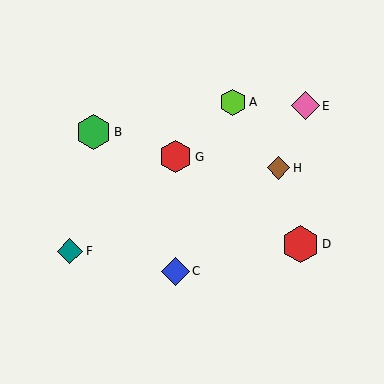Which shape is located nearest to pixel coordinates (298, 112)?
The pink diamond (labeled E) at (305, 106) is nearest to that location.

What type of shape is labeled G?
Shape G is a red hexagon.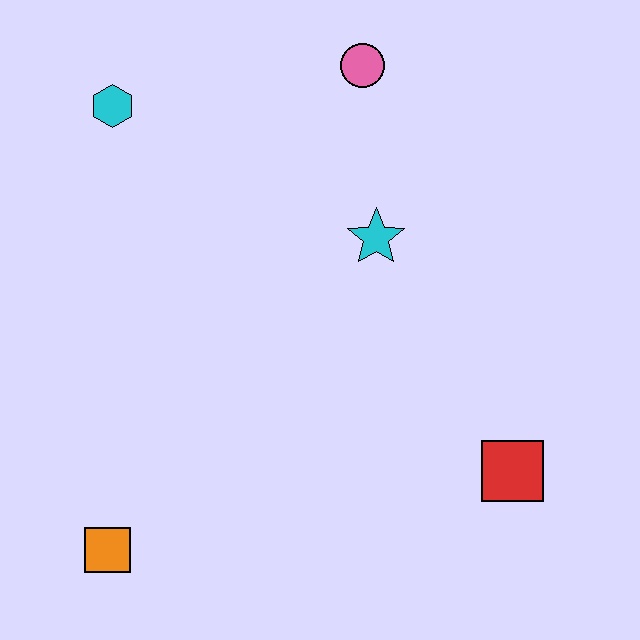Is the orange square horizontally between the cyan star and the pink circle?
No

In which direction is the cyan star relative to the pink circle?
The cyan star is below the pink circle.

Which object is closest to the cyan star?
The pink circle is closest to the cyan star.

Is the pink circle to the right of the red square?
No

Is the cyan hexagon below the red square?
No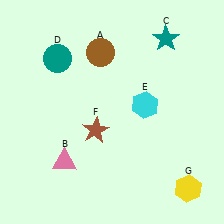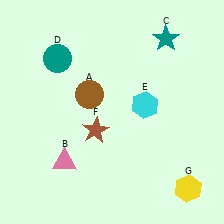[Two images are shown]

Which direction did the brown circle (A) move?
The brown circle (A) moved down.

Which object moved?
The brown circle (A) moved down.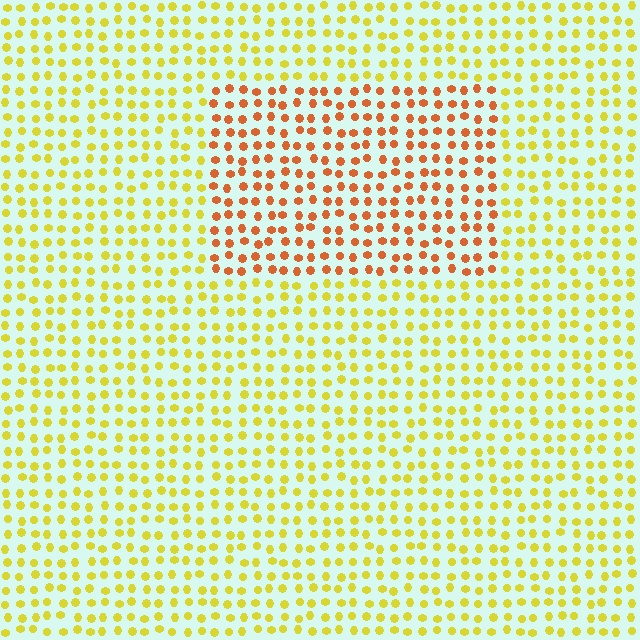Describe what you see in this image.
The image is filled with small yellow elements in a uniform arrangement. A rectangle-shaped region is visible where the elements are tinted to a slightly different hue, forming a subtle color boundary.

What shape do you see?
I see a rectangle.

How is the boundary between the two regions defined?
The boundary is defined purely by a slight shift in hue (about 41 degrees). Spacing, size, and orientation are identical on both sides.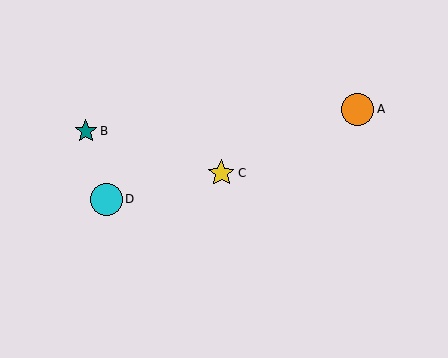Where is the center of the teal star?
The center of the teal star is at (86, 131).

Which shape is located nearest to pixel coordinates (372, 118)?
The orange circle (labeled A) at (357, 109) is nearest to that location.